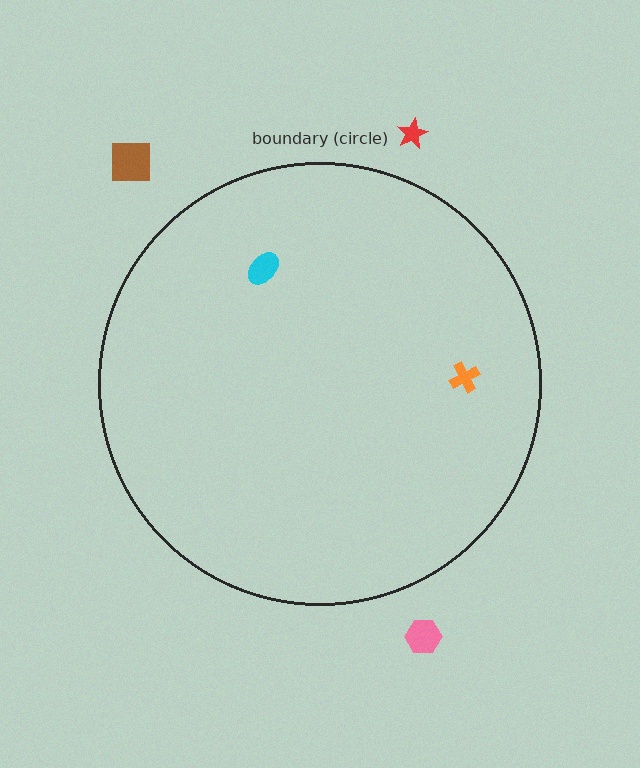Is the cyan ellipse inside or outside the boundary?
Inside.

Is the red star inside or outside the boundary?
Outside.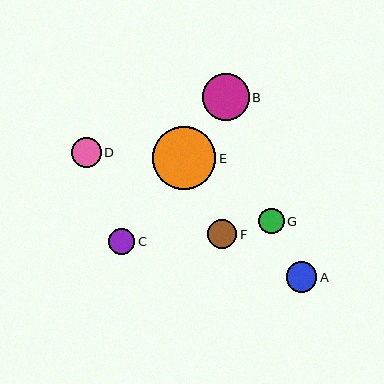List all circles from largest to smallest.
From largest to smallest: E, B, A, F, D, C, G.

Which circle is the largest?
Circle E is the largest with a size of approximately 63 pixels.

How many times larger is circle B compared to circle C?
Circle B is approximately 1.8 times the size of circle C.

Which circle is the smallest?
Circle G is the smallest with a size of approximately 26 pixels.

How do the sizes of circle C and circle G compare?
Circle C and circle G are approximately the same size.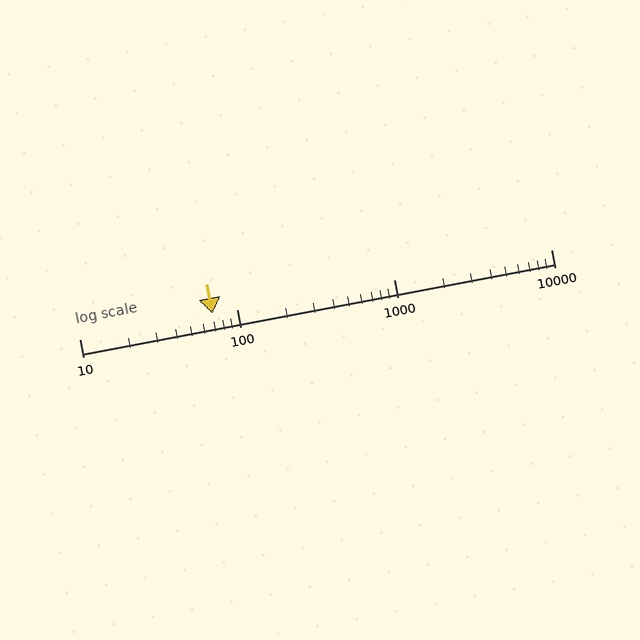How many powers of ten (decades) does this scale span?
The scale spans 3 decades, from 10 to 10000.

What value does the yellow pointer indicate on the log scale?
The pointer indicates approximately 70.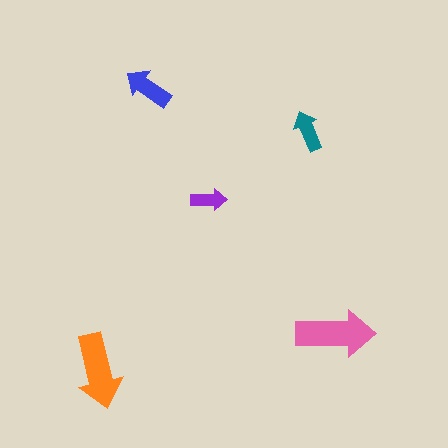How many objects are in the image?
There are 5 objects in the image.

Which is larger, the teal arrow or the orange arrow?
The orange one.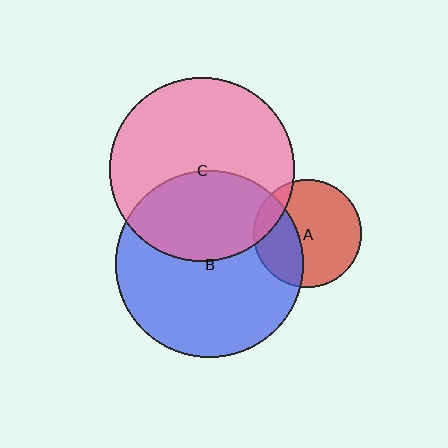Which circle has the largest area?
Circle B (blue).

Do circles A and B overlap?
Yes.